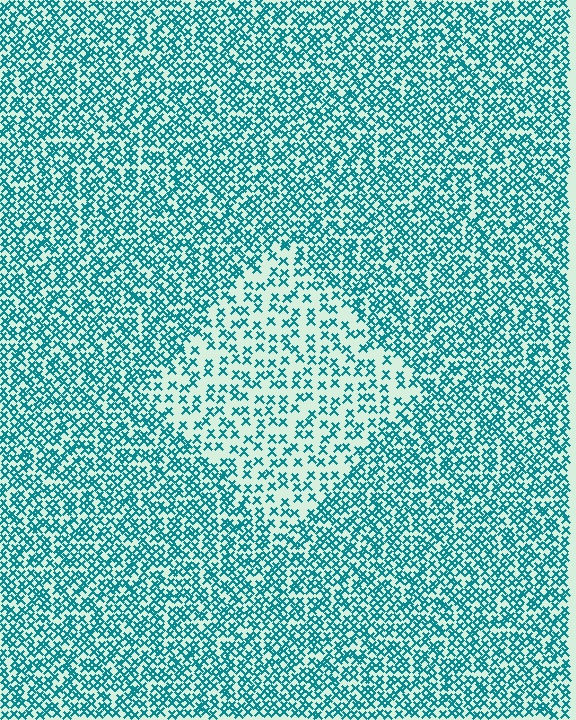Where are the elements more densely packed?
The elements are more densely packed outside the diamond boundary.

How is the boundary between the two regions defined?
The boundary is defined by a change in element density (approximately 2.1x ratio). All elements are the same color, size, and shape.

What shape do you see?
I see a diamond.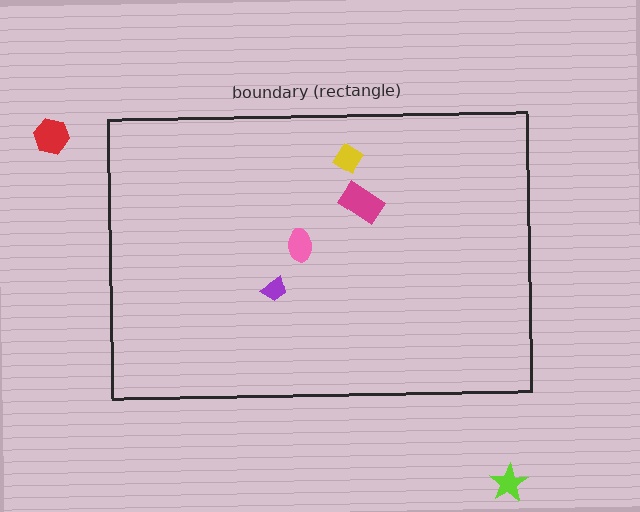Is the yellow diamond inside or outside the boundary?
Inside.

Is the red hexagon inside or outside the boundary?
Outside.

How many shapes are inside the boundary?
4 inside, 2 outside.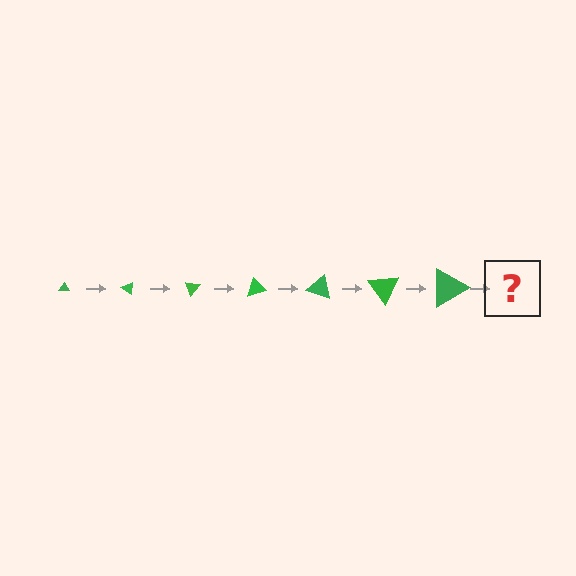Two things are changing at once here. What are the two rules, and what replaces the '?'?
The two rules are that the triangle grows larger each step and it rotates 35 degrees each step. The '?' should be a triangle, larger than the previous one and rotated 245 degrees from the start.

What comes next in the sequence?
The next element should be a triangle, larger than the previous one and rotated 245 degrees from the start.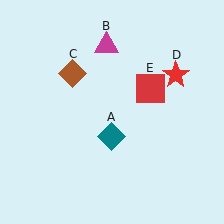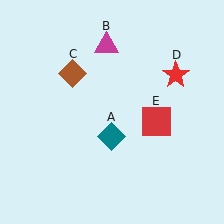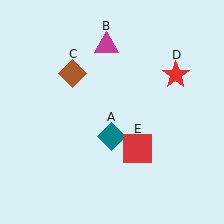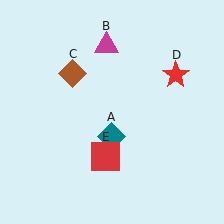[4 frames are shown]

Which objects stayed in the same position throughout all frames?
Teal diamond (object A) and magenta triangle (object B) and brown diamond (object C) and red star (object D) remained stationary.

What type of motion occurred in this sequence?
The red square (object E) rotated clockwise around the center of the scene.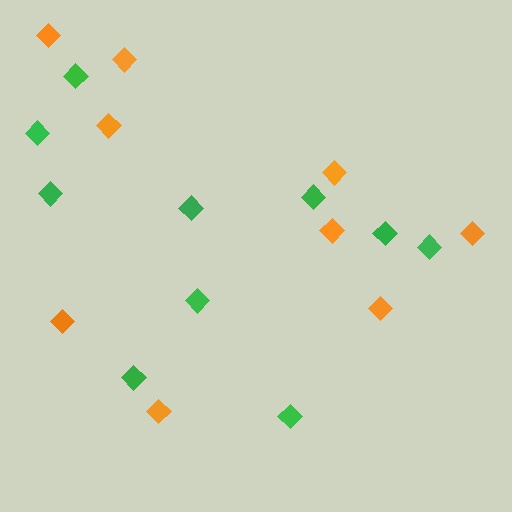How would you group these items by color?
There are 2 groups: one group of green diamonds (10) and one group of orange diamonds (9).